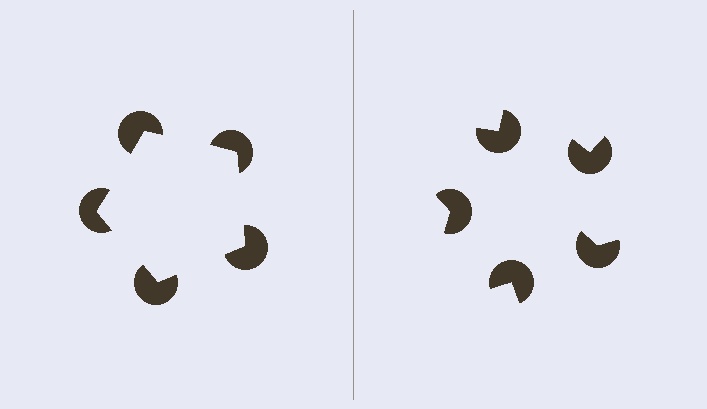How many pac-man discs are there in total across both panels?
10 — 5 on each side.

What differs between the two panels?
The pac-man discs are positioned identically on both sides; only the wedge orientations differ. On the left they align to a pentagon; on the right they are misaligned.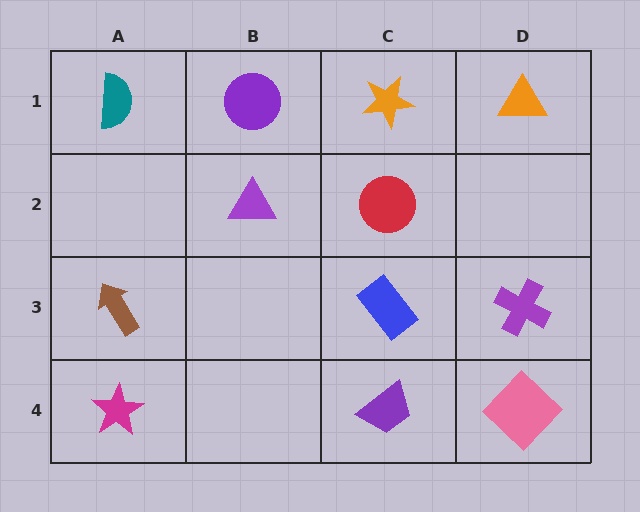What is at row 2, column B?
A purple triangle.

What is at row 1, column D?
An orange triangle.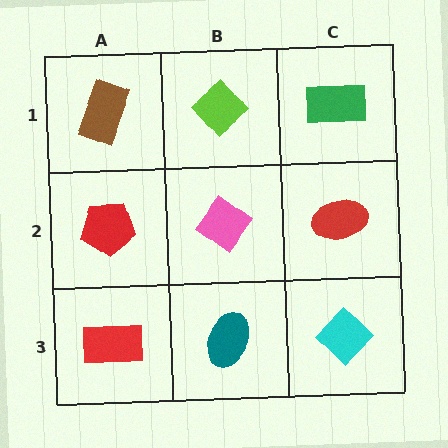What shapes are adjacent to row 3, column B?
A pink diamond (row 2, column B), a red rectangle (row 3, column A), a cyan diamond (row 3, column C).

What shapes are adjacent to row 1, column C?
A red ellipse (row 2, column C), a lime diamond (row 1, column B).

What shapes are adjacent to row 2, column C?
A green rectangle (row 1, column C), a cyan diamond (row 3, column C), a pink diamond (row 2, column B).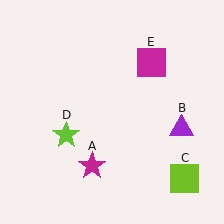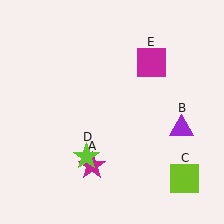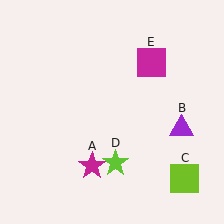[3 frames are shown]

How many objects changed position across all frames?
1 object changed position: lime star (object D).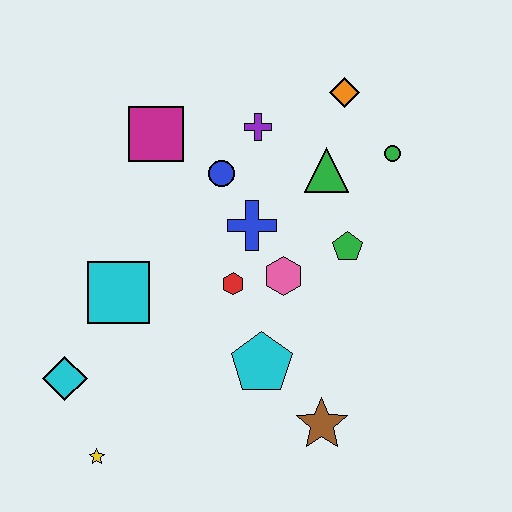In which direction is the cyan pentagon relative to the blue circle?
The cyan pentagon is below the blue circle.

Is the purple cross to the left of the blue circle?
No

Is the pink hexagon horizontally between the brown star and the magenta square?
Yes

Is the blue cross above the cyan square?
Yes